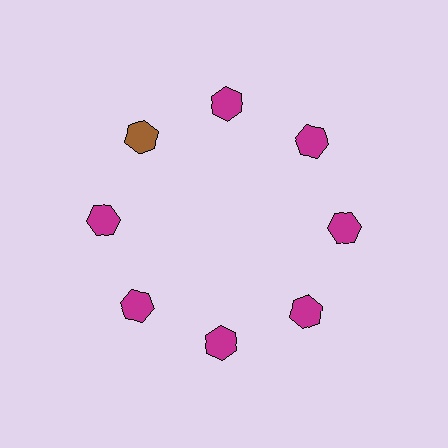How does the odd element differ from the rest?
It has a different color: brown instead of magenta.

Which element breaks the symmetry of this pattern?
The brown hexagon at roughly the 10 o'clock position breaks the symmetry. All other shapes are magenta hexagons.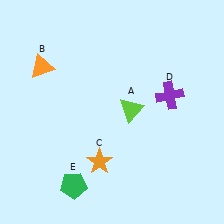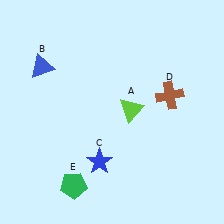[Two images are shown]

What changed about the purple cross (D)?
In Image 1, D is purple. In Image 2, it changed to brown.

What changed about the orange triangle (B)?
In Image 1, B is orange. In Image 2, it changed to blue.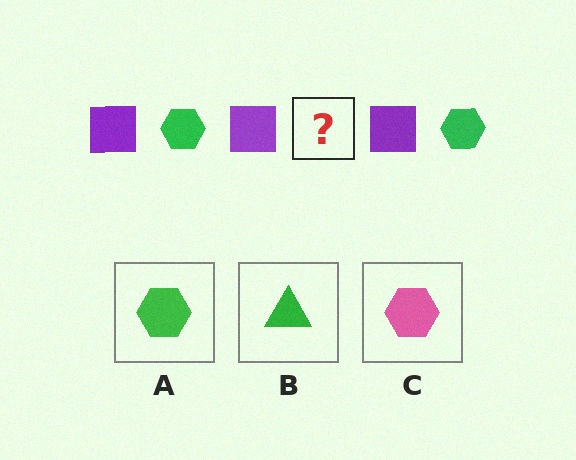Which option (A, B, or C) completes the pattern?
A.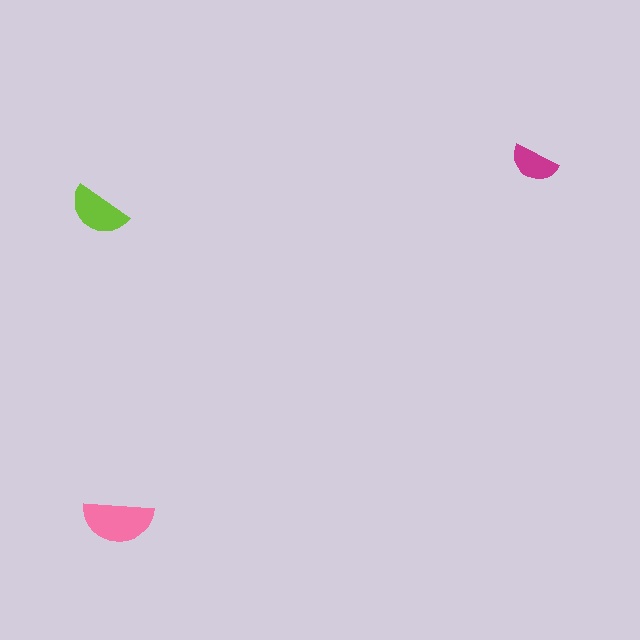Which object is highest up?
The magenta semicircle is topmost.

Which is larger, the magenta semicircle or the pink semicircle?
The pink one.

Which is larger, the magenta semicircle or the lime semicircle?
The lime one.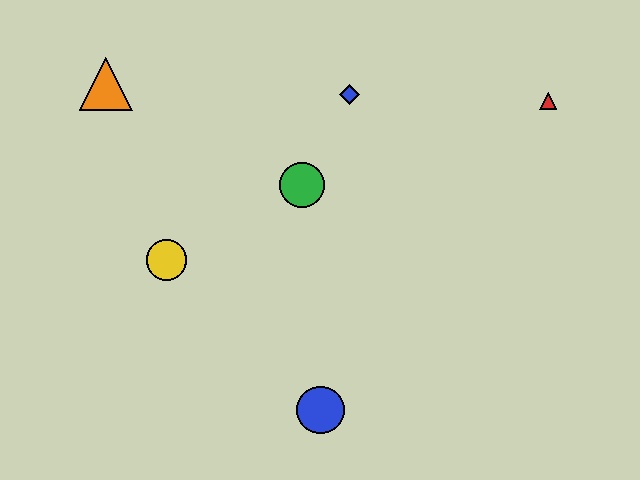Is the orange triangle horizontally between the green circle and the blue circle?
No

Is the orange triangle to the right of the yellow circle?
No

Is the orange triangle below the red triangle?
No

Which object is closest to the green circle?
The blue diamond is closest to the green circle.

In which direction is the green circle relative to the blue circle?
The green circle is above the blue circle.